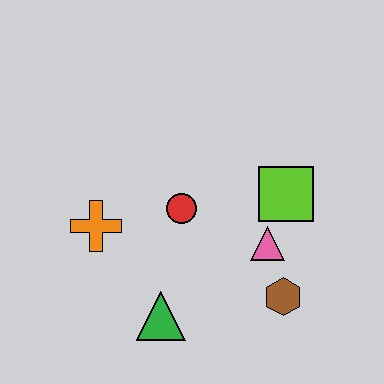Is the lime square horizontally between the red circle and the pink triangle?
No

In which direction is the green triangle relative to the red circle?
The green triangle is below the red circle.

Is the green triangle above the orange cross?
No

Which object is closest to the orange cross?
The red circle is closest to the orange cross.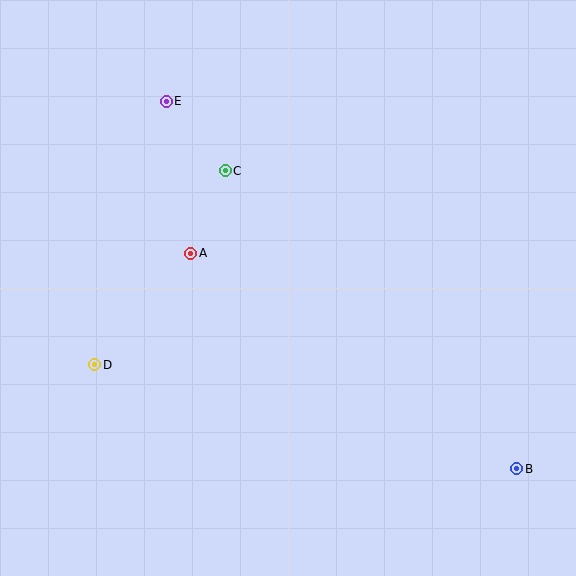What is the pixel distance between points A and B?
The distance between A and B is 391 pixels.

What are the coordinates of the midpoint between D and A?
The midpoint between D and A is at (143, 309).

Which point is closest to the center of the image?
Point A at (191, 253) is closest to the center.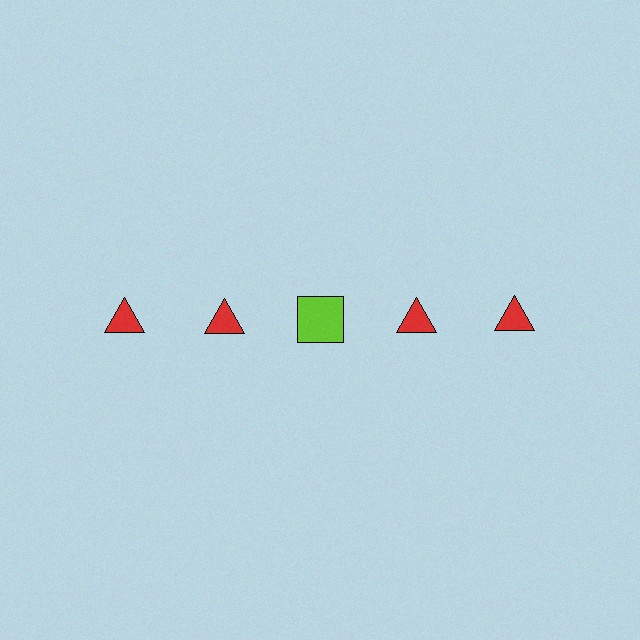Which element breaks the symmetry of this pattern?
The lime square in the top row, center column breaks the symmetry. All other shapes are red triangles.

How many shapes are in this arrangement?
There are 5 shapes arranged in a grid pattern.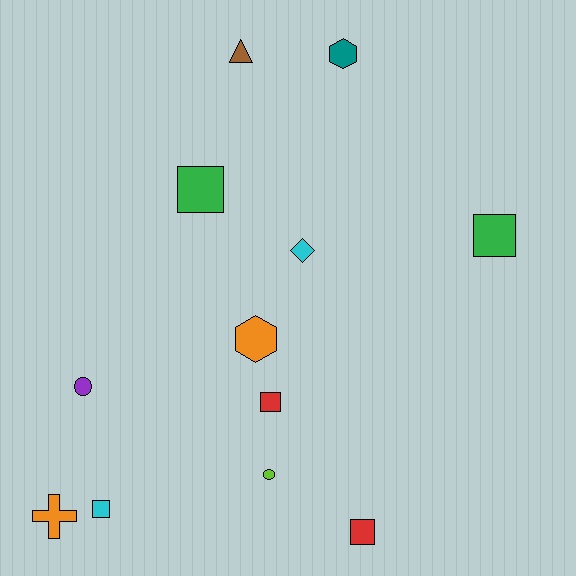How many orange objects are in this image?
There are 2 orange objects.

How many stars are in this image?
There are no stars.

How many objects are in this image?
There are 12 objects.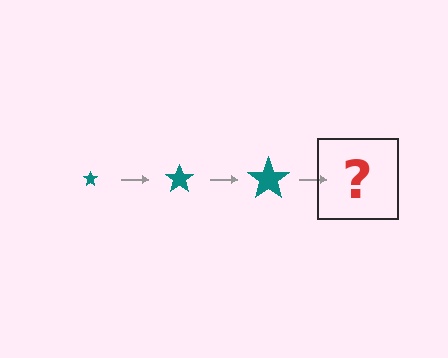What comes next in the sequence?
The next element should be a teal star, larger than the previous one.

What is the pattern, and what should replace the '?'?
The pattern is that the star gets progressively larger each step. The '?' should be a teal star, larger than the previous one.